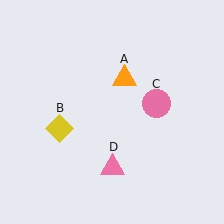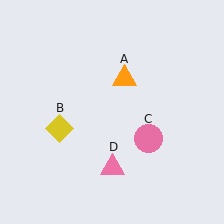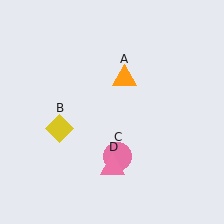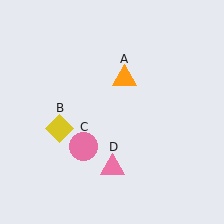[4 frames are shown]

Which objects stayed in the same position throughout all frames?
Orange triangle (object A) and yellow diamond (object B) and pink triangle (object D) remained stationary.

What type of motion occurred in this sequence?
The pink circle (object C) rotated clockwise around the center of the scene.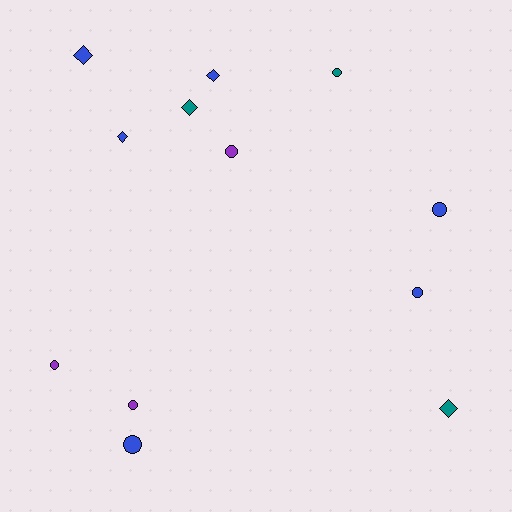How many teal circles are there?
There is 1 teal circle.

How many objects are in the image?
There are 12 objects.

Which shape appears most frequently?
Circle, with 7 objects.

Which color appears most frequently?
Blue, with 6 objects.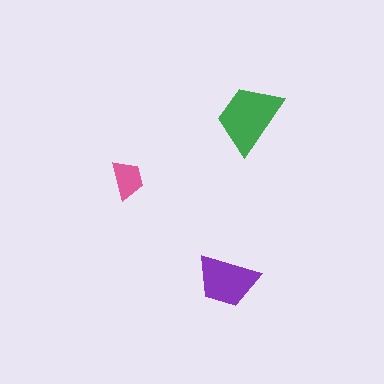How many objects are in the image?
There are 3 objects in the image.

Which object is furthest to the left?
The pink trapezoid is leftmost.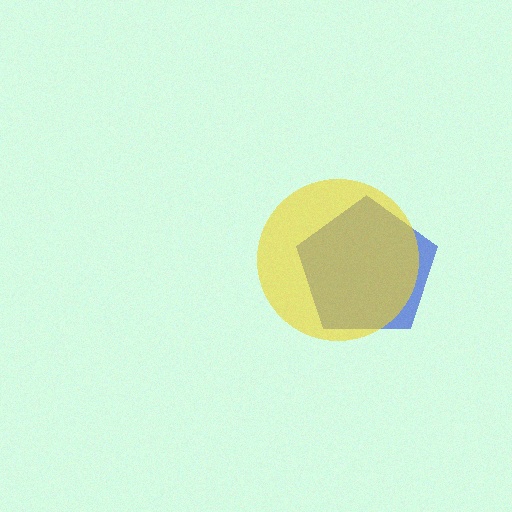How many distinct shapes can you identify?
There are 2 distinct shapes: a blue pentagon, a yellow circle.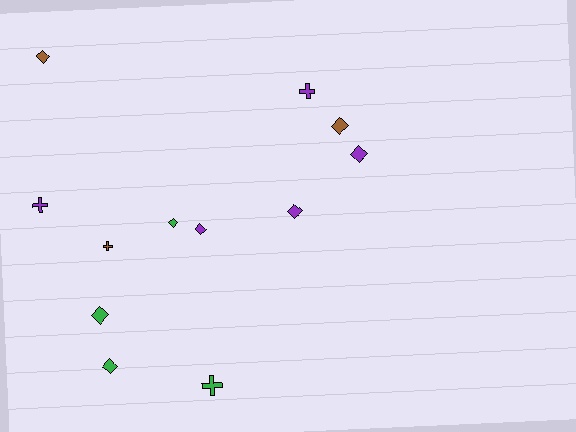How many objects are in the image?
There are 12 objects.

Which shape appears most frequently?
Diamond, with 8 objects.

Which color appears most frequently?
Purple, with 5 objects.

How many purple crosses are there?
There are 2 purple crosses.